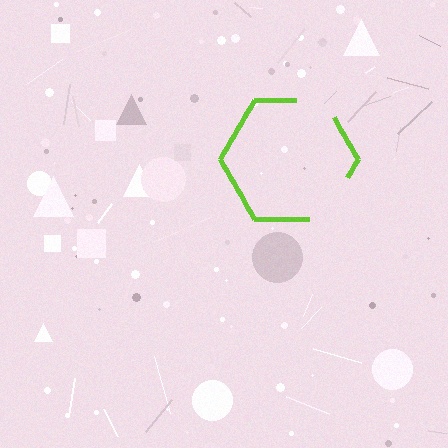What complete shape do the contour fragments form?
The contour fragments form a hexagon.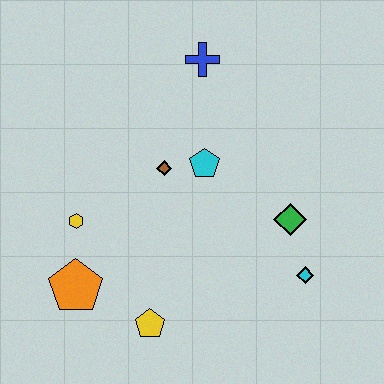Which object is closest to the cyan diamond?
The green diamond is closest to the cyan diamond.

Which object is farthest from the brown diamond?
The cyan diamond is farthest from the brown diamond.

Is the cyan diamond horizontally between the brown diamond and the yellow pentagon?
No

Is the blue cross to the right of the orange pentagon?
Yes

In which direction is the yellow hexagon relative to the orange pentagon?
The yellow hexagon is above the orange pentagon.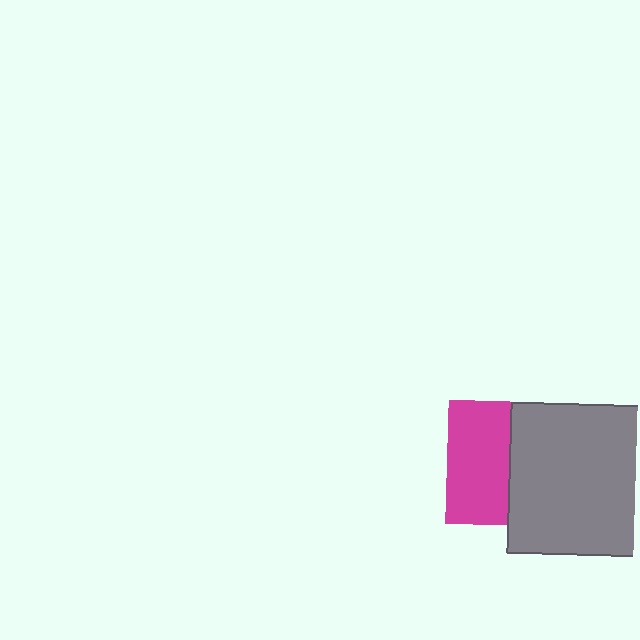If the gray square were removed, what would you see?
You would see the complete magenta square.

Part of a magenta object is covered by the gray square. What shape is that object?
It is a square.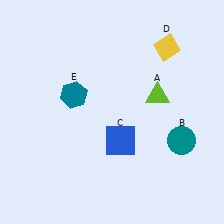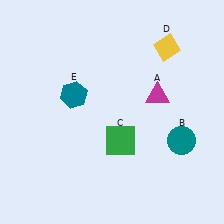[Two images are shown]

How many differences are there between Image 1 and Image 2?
There are 2 differences between the two images.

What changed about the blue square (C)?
In Image 1, C is blue. In Image 2, it changed to green.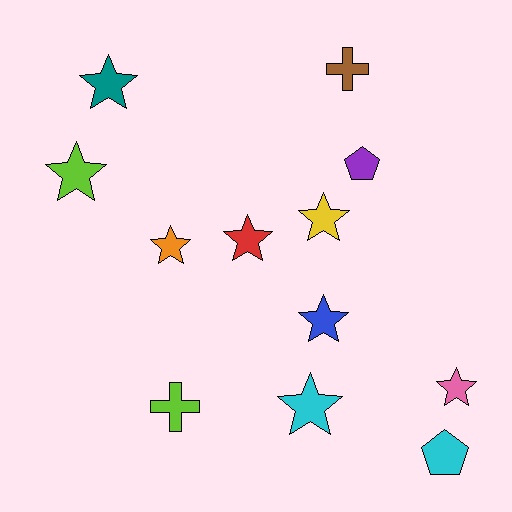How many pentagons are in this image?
There are 2 pentagons.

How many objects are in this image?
There are 12 objects.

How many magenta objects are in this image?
There are no magenta objects.